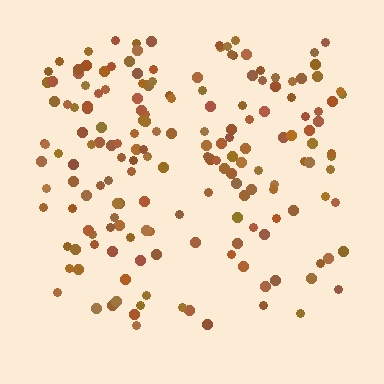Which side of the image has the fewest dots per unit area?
The bottom.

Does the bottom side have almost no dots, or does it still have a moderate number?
Still a moderate number, just noticeably fewer than the top.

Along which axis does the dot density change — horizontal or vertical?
Vertical.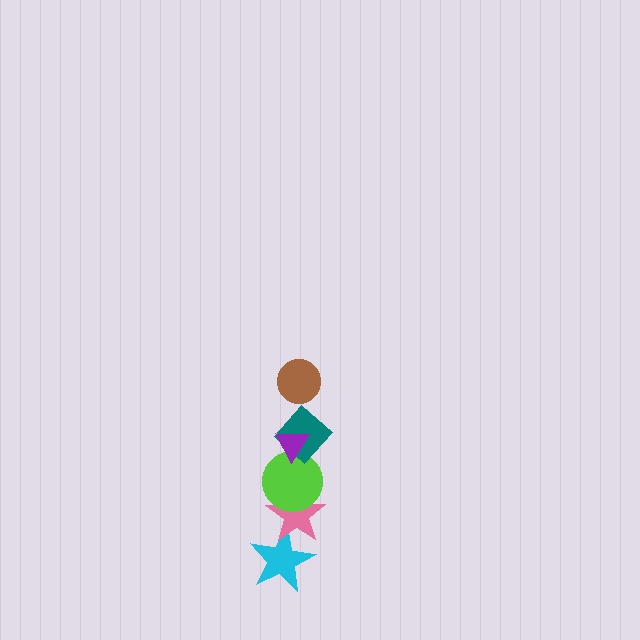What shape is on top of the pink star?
The lime circle is on top of the pink star.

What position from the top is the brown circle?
The brown circle is 1st from the top.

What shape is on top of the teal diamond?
The purple triangle is on top of the teal diamond.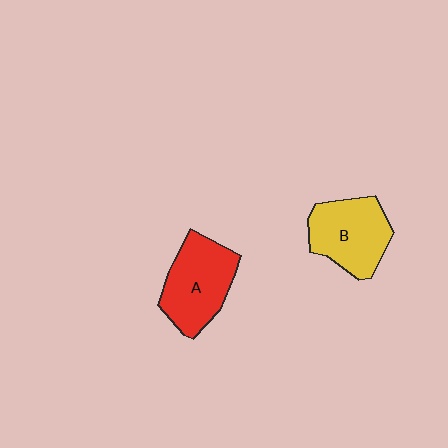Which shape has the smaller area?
Shape B (yellow).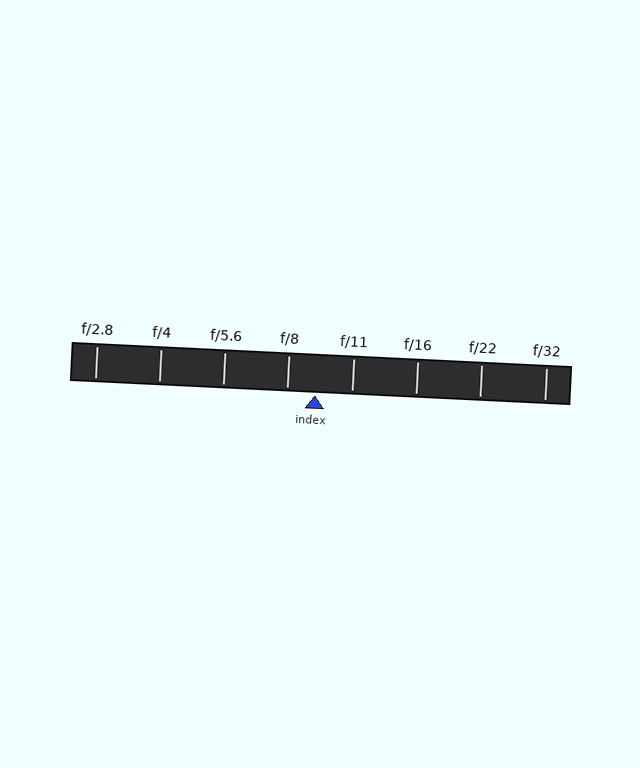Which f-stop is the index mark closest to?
The index mark is closest to f/8.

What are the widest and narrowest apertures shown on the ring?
The widest aperture shown is f/2.8 and the narrowest is f/32.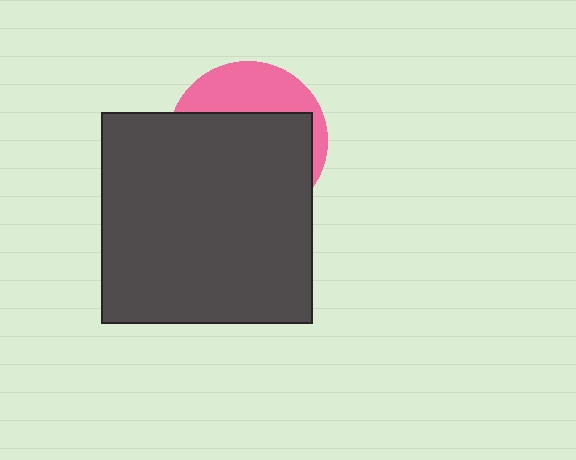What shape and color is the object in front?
The object in front is a dark gray square.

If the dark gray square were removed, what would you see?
You would see the complete pink circle.